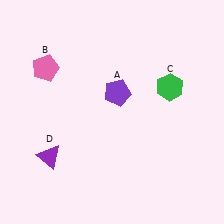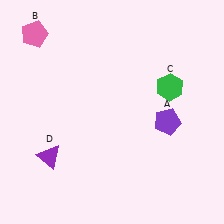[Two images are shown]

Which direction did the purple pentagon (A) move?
The purple pentagon (A) moved right.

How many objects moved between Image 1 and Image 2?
2 objects moved between the two images.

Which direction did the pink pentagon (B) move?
The pink pentagon (B) moved up.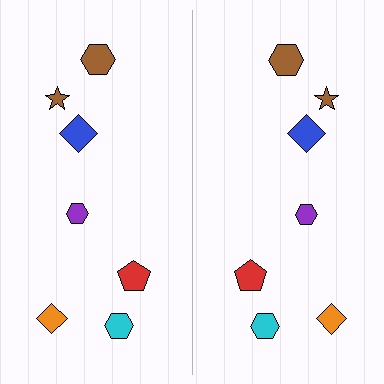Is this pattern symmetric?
Yes, this pattern has bilateral (reflection) symmetry.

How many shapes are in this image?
There are 14 shapes in this image.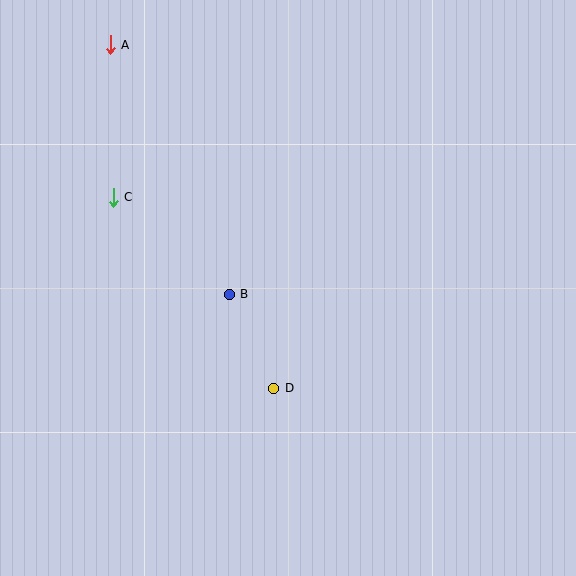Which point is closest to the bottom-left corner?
Point D is closest to the bottom-left corner.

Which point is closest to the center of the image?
Point B at (229, 294) is closest to the center.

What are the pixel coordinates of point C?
Point C is at (113, 197).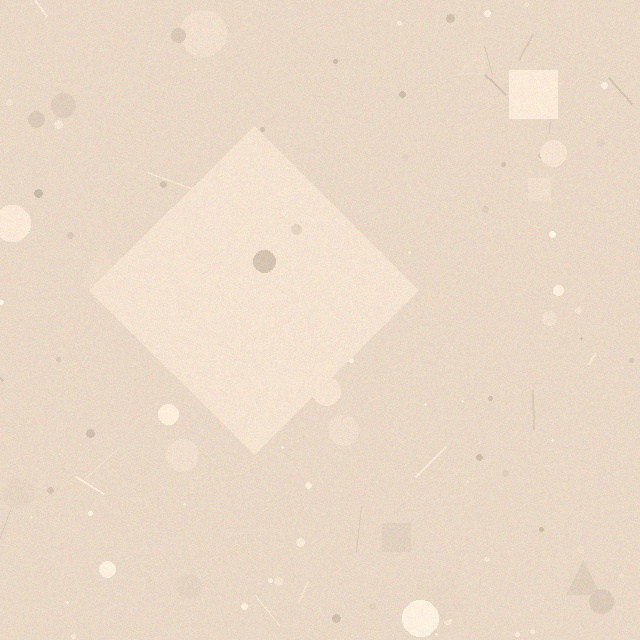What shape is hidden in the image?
A diamond is hidden in the image.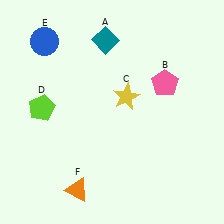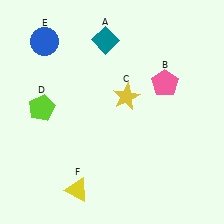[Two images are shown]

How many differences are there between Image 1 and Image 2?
There is 1 difference between the two images.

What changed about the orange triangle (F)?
In Image 1, F is orange. In Image 2, it changed to yellow.